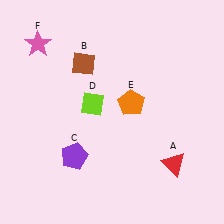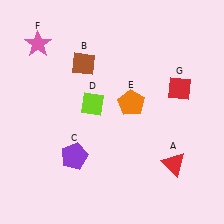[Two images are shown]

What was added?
A red diamond (G) was added in Image 2.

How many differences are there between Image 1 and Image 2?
There is 1 difference between the two images.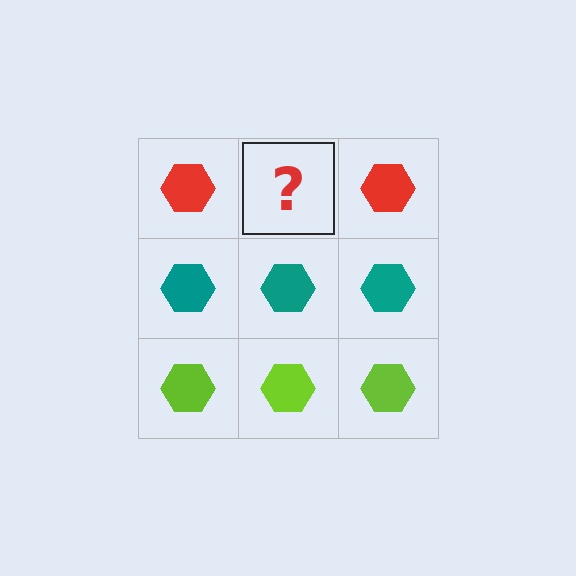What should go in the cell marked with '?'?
The missing cell should contain a red hexagon.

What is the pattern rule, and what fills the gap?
The rule is that each row has a consistent color. The gap should be filled with a red hexagon.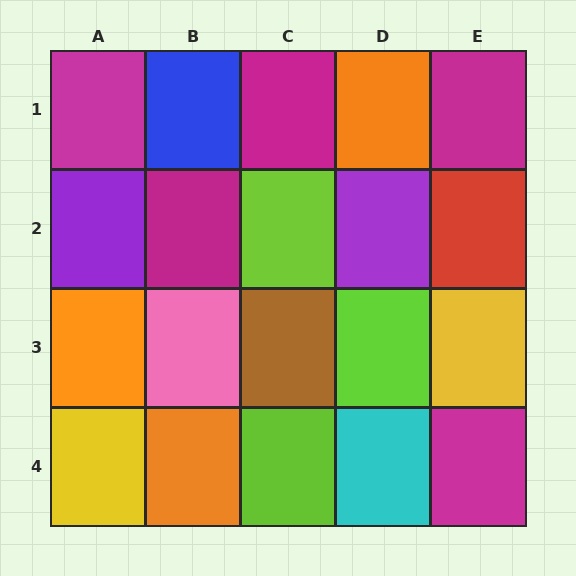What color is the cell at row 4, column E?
Magenta.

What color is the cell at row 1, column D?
Orange.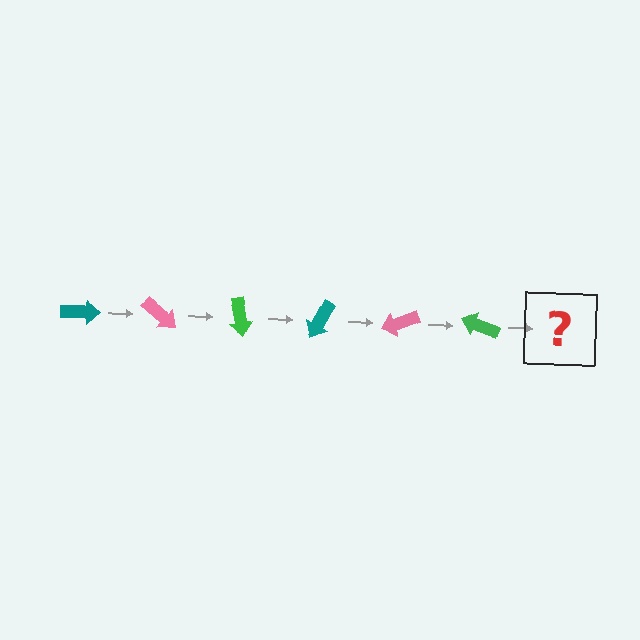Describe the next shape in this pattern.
It should be a teal arrow, rotated 240 degrees from the start.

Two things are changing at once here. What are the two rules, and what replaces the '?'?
The two rules are that it rotates 40 degrees each step and the color cycles through teal, pink, and green. The '?' should be a teal arrow, rotated 240 degrees from the start.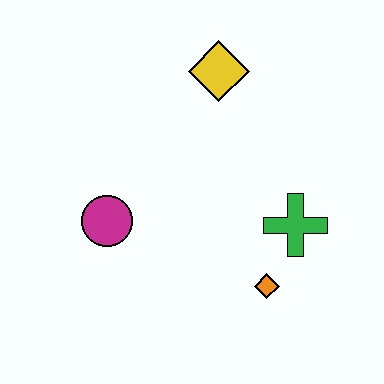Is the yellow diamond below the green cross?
No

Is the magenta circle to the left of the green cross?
Yes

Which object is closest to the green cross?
The orange diamond is closest to the green cross.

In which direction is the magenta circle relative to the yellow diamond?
The magenta circle is below the yellow diamond.